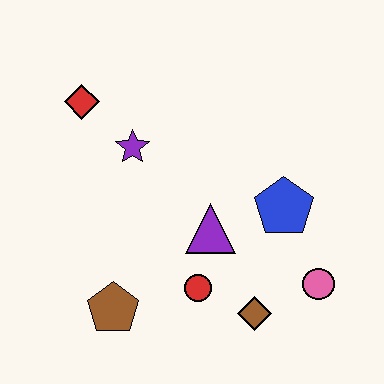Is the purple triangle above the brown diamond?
Yes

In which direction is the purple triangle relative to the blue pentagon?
The purple triangle is to the left of the blue pentagon.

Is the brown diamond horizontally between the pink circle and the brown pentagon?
Yes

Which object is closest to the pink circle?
The brown diamond is closest to the pink circle.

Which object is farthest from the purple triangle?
The red diamond is farthest from the purple triangle.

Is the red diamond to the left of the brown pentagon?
Yes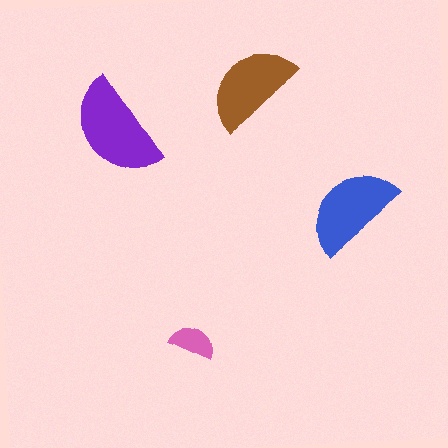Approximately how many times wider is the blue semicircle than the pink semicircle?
About 2 times wider.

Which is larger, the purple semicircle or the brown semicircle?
The purple one.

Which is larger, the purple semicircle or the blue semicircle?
The purple one.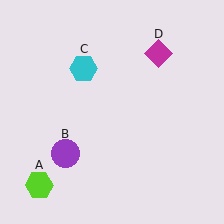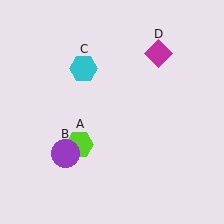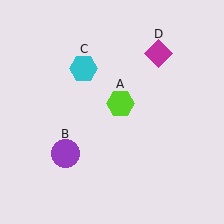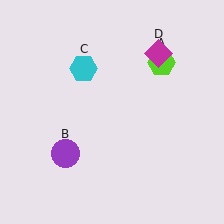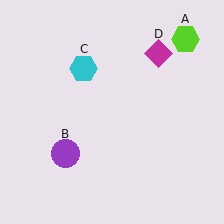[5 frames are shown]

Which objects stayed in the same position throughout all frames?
Purple circle (object B) and cyan hexagon (object C) and magenta diamond (object D) remained stationary.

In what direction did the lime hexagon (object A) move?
The lime hexagon (object A) moved up and to the right.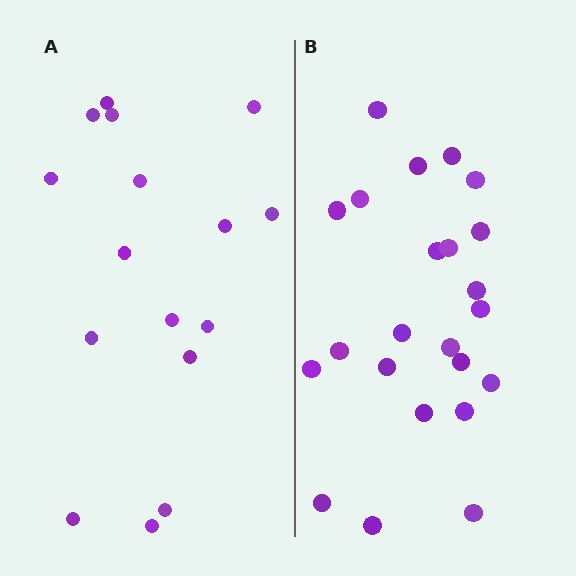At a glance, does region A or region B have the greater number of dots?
Region B (the right region) has more dots.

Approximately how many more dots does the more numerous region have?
Region B has roughly 8 or so more dots than region A.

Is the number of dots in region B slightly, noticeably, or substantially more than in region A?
Region B has noticeably more, but not dramatically so. The ratio is roughly 1.4 to 1.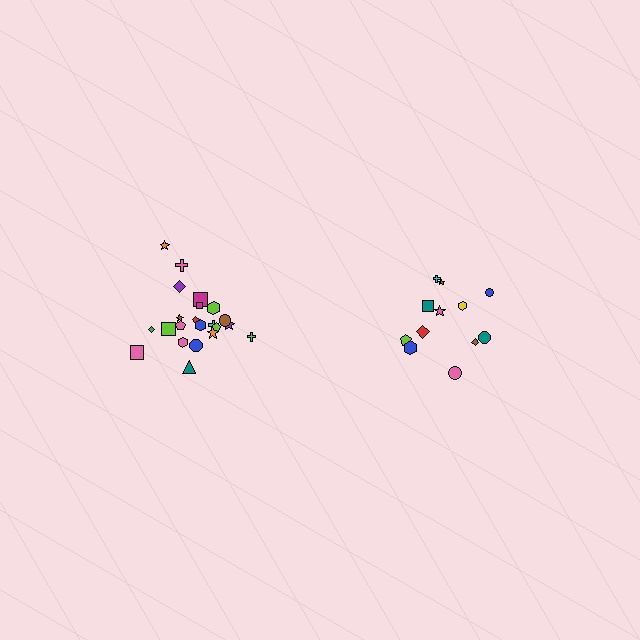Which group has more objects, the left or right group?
The left group.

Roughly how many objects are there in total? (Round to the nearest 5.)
Roughly 35 objects in total.